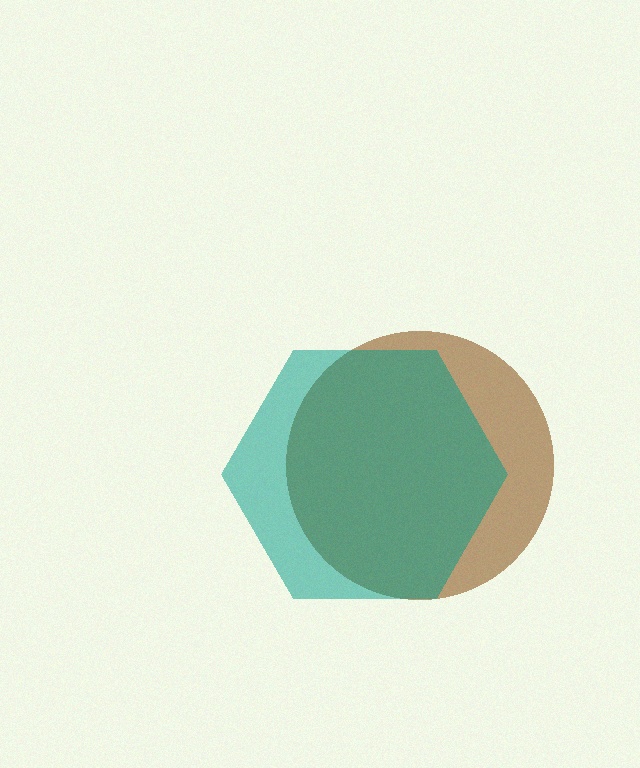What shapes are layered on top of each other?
The layered shapes are: a brown circle, a teal hexagon.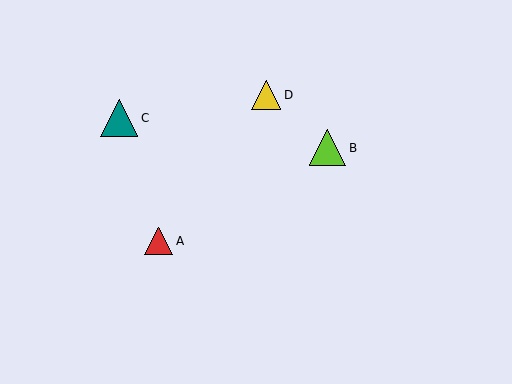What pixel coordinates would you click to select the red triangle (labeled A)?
Click at (159, 241) to select the red triangle A.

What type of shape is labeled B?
Shape B is a lime triangle.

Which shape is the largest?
The teal triangle (labeled C) is the largest.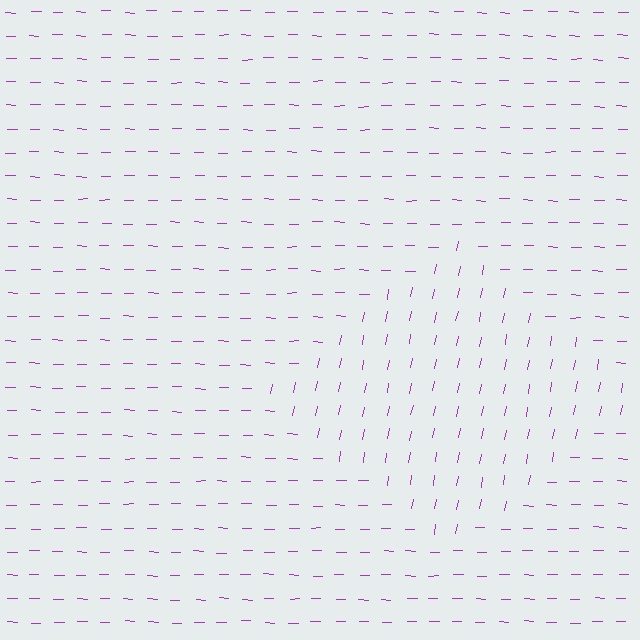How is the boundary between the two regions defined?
The boundary is defined purely by a change in line orientation (approximately 80 degrees difference). All lines are the same color and thickness.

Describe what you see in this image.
The image is filled with small purple line segments. A diamond region in the image has lines oriented differently from the surrounding lines, creating a visible texture boundary.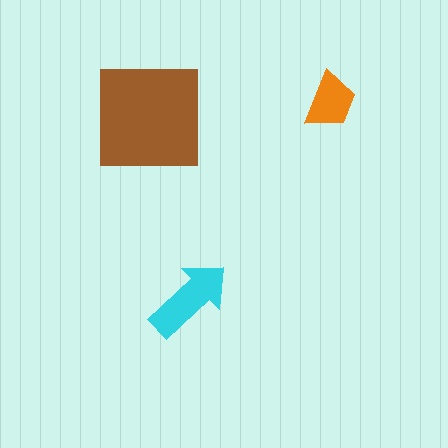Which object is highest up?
The orange trapezoid is topmost.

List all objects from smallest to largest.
The orange trapezoid, the cyan arrow, the brown square.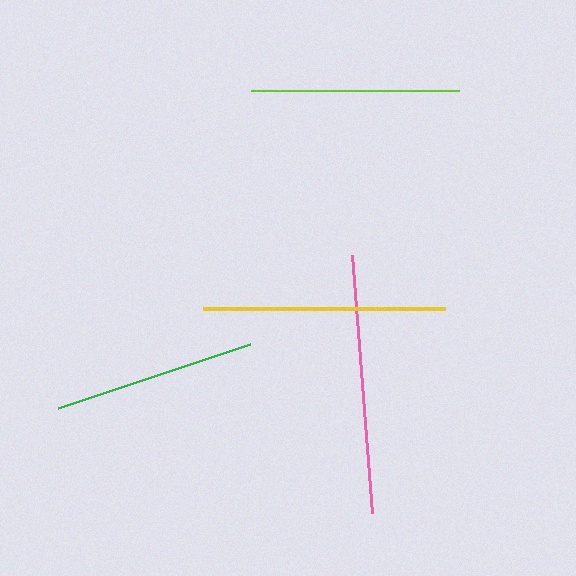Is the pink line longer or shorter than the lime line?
The pink line is longer than the lime line.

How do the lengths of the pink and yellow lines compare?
The pink and yellow lines are approximately the same length.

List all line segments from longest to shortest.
From longest to shortest: pink, yellow, lime, green.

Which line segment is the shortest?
The green line is the shortest at approximately 202 pixels.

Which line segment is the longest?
The pink line is the longest at approximately 258 pixels.